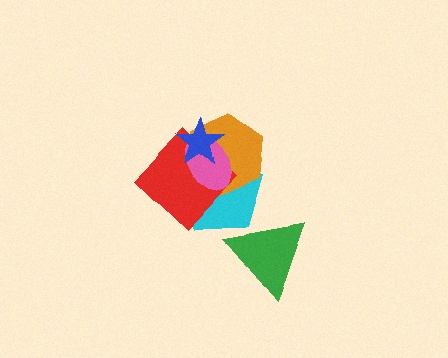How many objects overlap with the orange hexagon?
4 objects overlap with the orange hexagon.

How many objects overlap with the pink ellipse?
4 objects overlap with the pink ellipse.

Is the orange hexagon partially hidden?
Yes, it is partially covered by another shape.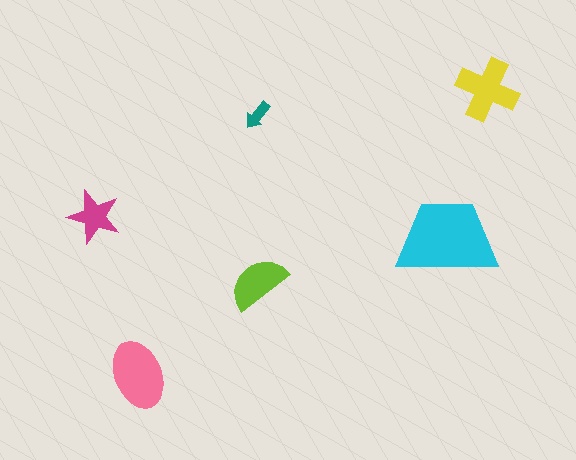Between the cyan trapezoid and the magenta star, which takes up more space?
The cyan trapezoid.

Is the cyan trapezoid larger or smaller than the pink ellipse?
Larger.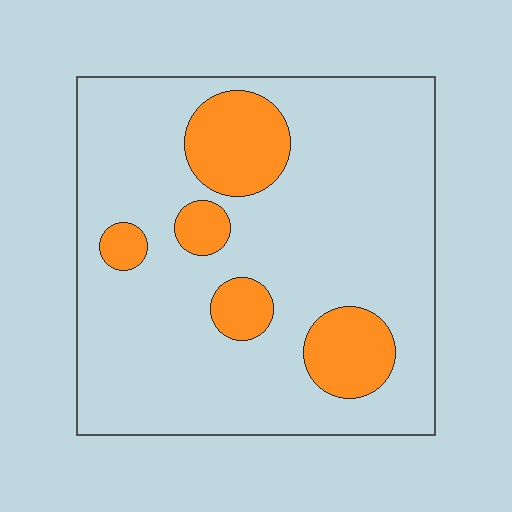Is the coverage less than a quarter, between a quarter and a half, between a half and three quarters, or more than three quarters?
Less than a quarter.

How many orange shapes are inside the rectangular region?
5.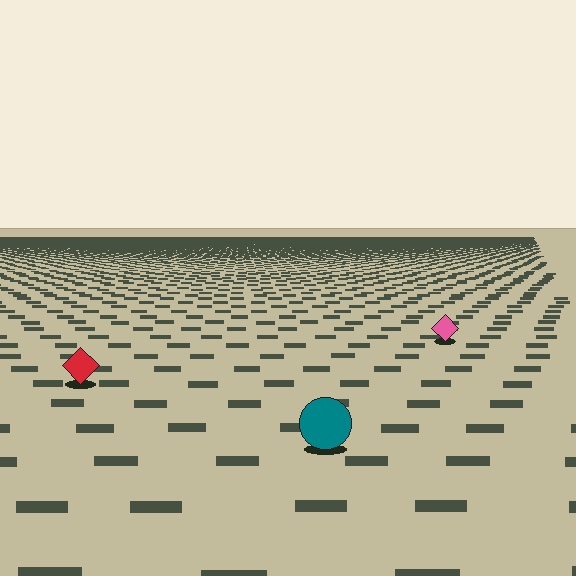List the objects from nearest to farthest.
From nearest to farthest: the teal circle, the red diamond, the pink diamond.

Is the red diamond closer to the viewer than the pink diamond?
Yes. The red diamond is closer — you can tell from the texture gradient: the ground texture is coarser near it.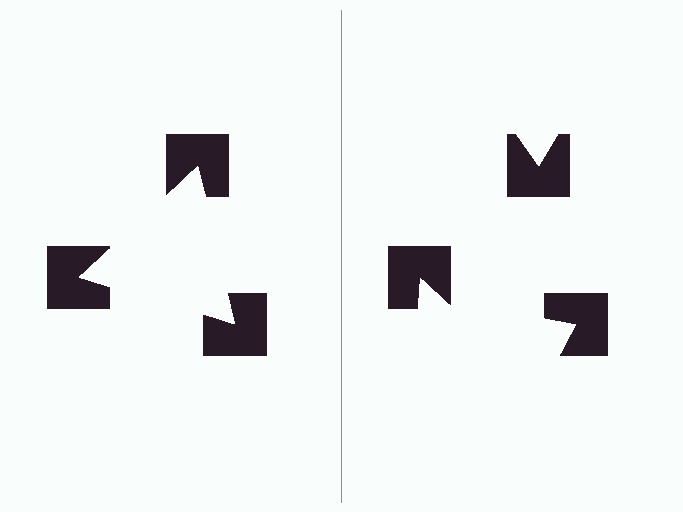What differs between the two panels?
The notched squares are positioned identically on both sides; only the wedge orientations differ. On the left they align to a triangle; on the right they are misaligned.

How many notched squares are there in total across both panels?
6 — 3 on each side.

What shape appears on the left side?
An illusory triangle.